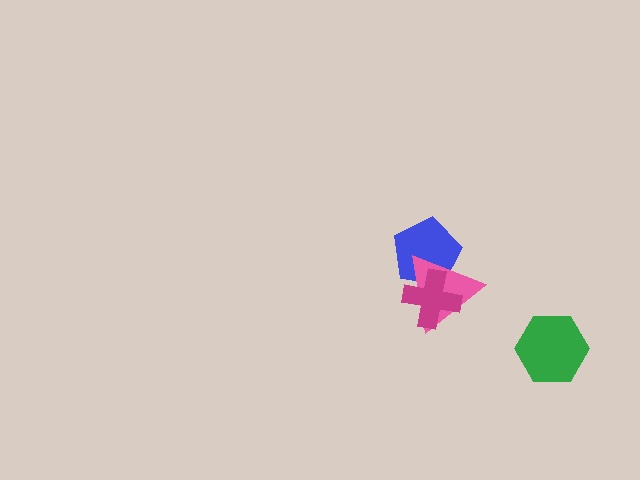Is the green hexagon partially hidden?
No, no other shape covers it.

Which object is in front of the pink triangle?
The magenta cross is in front of the pink triangle.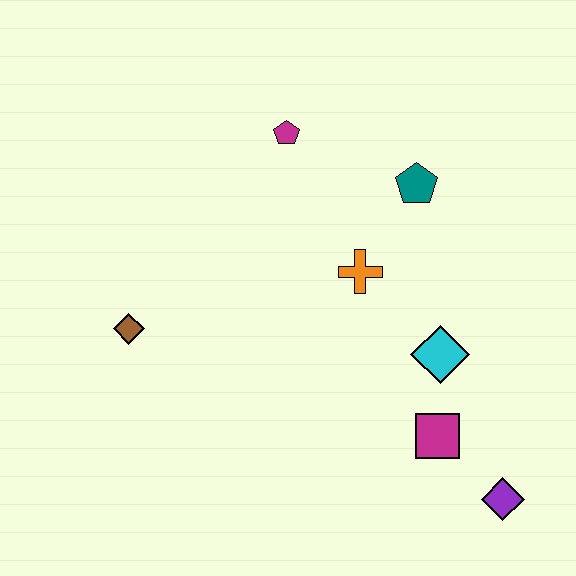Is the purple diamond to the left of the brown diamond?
No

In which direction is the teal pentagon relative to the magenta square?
The teal pentagon is above the magenta square.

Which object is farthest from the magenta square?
The magenta pentagon is farthest from the magenta square.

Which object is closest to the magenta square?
The cyan diamond is closest to the magenta square.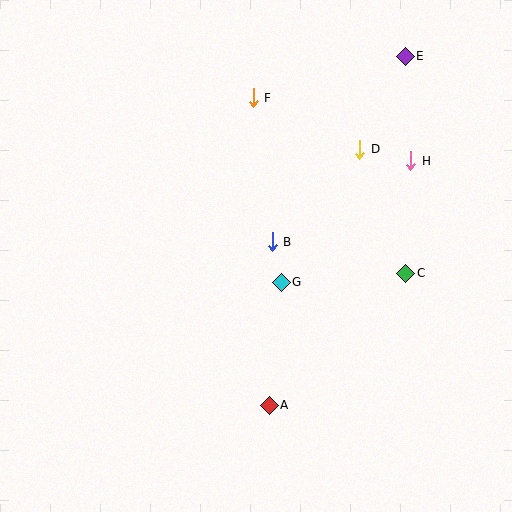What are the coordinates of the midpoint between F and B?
The midpoint between F and B is at (263, 170).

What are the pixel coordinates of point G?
Point G is at (281, 282).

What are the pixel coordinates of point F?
Point F is at (253, 98).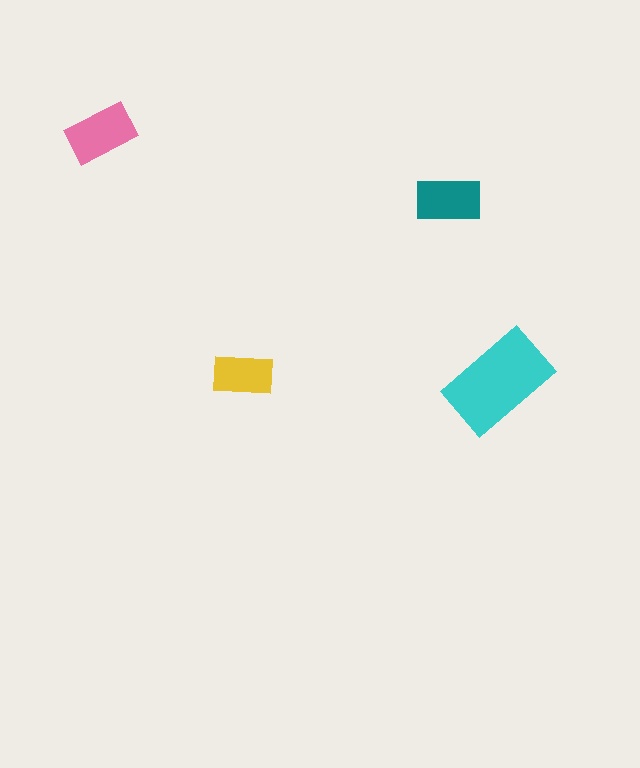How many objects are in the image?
There are 4 objects in the image.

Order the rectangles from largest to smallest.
the cyan one, the pink one, the teal one, the yellow one.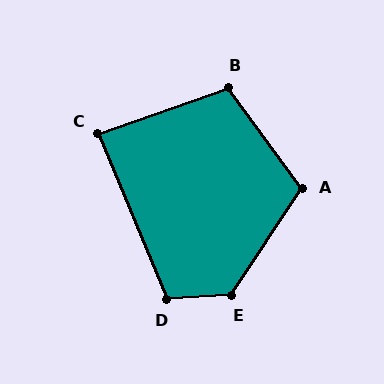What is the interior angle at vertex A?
Approximately 110 degrees (obtuse).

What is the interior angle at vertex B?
Approximately 107 degrees (obtuse).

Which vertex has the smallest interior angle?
C, at approximately 87 degrees.